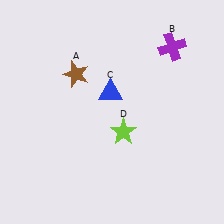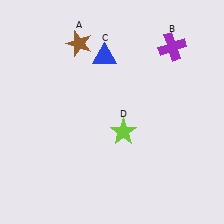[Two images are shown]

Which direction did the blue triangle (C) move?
The blue triangle (C) moved up.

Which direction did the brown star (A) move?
The brown star (A) moved up.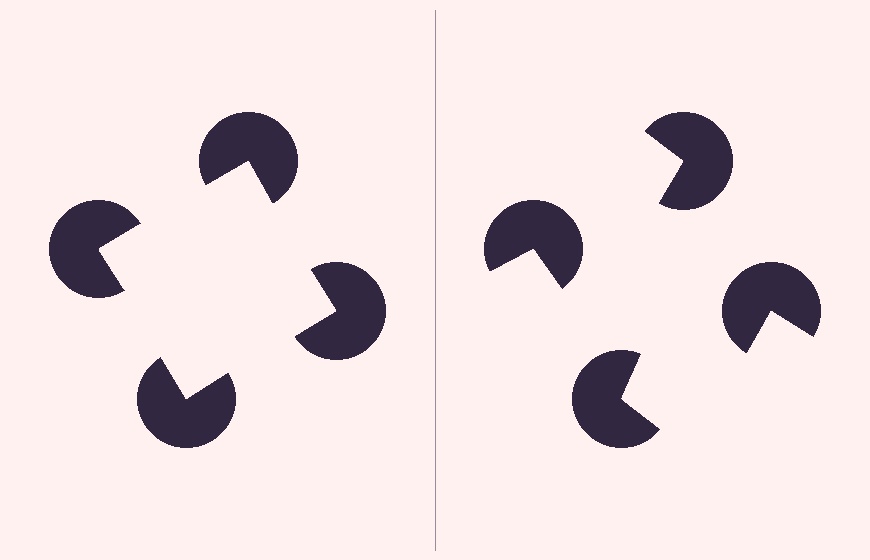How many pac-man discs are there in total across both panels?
8 — 4 on each side.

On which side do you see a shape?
An illusory square appears on the left side. On the right side the wedge cuts are rotated, so no coherent shape forms.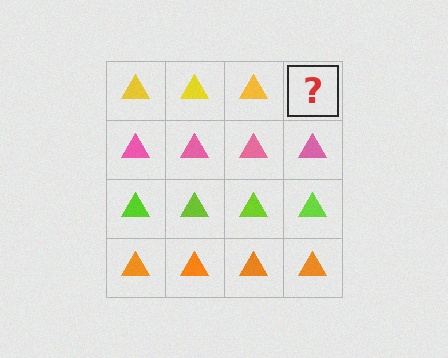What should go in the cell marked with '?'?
The missing cell should contain a yellow triangle.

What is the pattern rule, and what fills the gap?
The rule is that each row has a consistent color. The gap should be filled with a yellow triangle.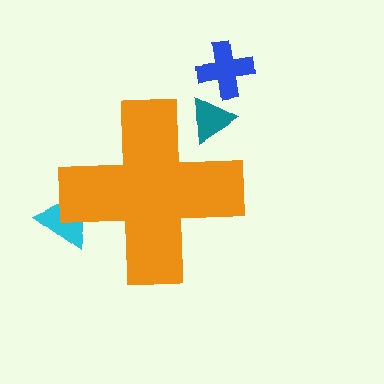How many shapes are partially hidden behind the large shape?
2 shapes are partially hidden.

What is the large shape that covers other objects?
An orange cross.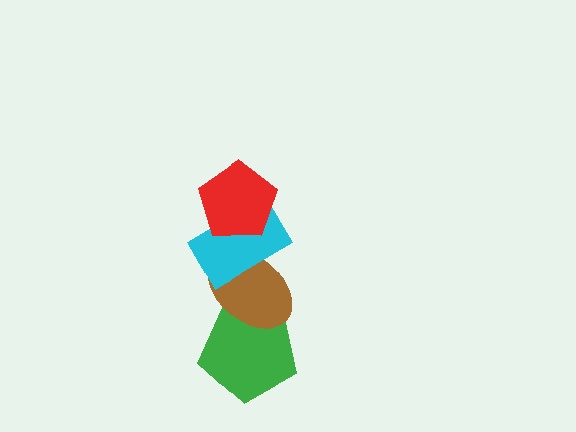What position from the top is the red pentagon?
The red pentagon is 1st from the top.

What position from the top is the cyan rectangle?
The cyan rectangle is 2nd from the top.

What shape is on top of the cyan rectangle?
The red pentagon is on top of the cyan rectangle.